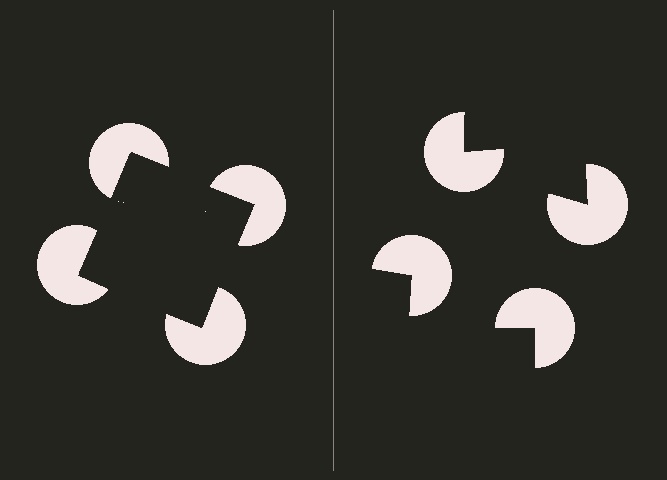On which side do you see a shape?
An illusory square appears on the left side. On the right side the wedge cuts are rotated, so no coherent shape forms.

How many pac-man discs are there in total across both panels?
8 — 4 on each side.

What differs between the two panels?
The pac-man discs are positioned identically on both sides; only the wedge orientations differ. On the left they align to a square; on the right they are misaligned.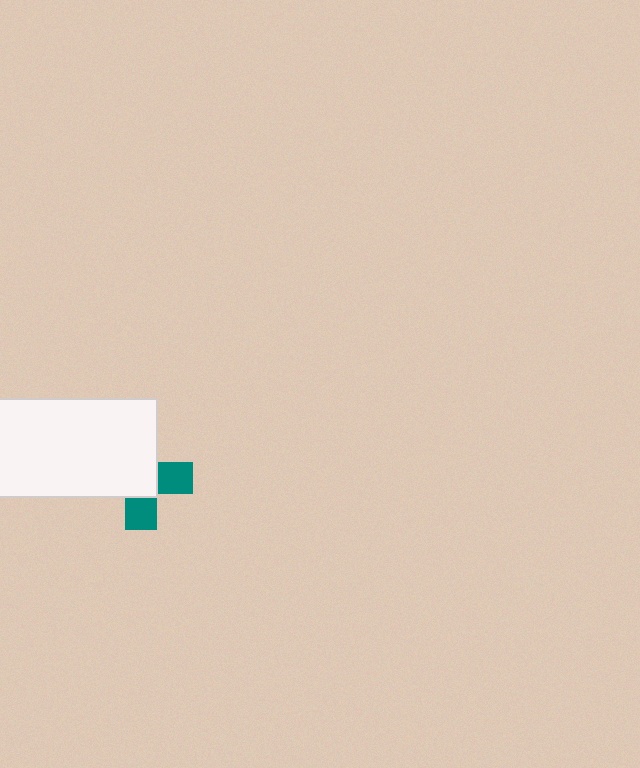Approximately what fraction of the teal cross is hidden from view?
Roughly 61% of the teal cross is hidden behind the white rectangle.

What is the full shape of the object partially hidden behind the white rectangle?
The partially hidden object is a teal cross.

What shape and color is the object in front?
The object in front is a white rectangle.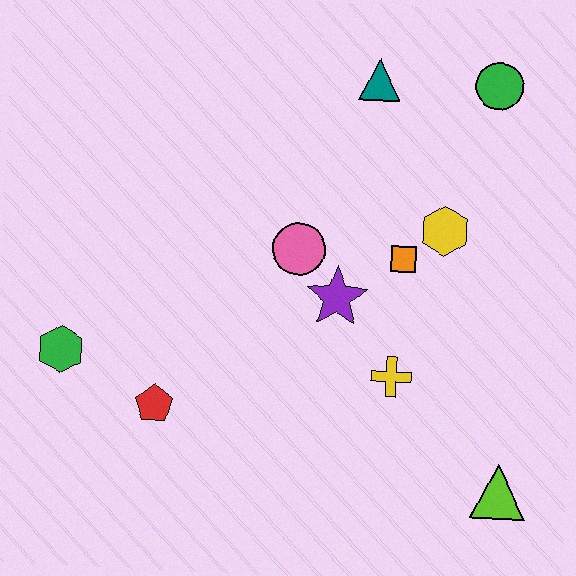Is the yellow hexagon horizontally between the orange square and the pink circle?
No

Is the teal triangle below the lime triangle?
No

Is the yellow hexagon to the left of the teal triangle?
No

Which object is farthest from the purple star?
The green hexagon is farthest from the purple star.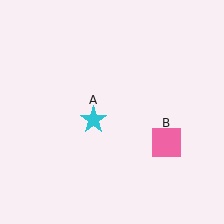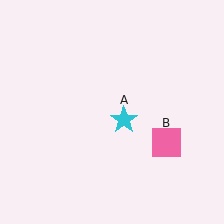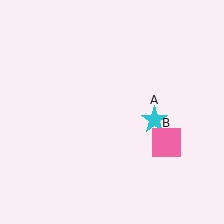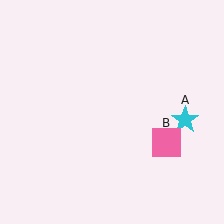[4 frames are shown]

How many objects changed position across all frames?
1 object changed position: cyan star (object A).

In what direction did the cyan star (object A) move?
The cyan star (object A) moved right.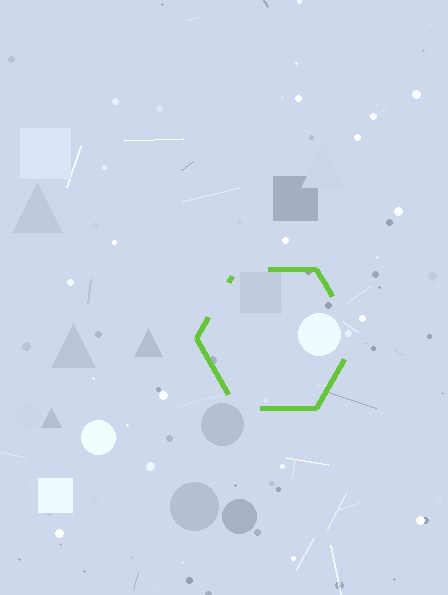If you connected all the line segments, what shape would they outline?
They would outline a hexagon.